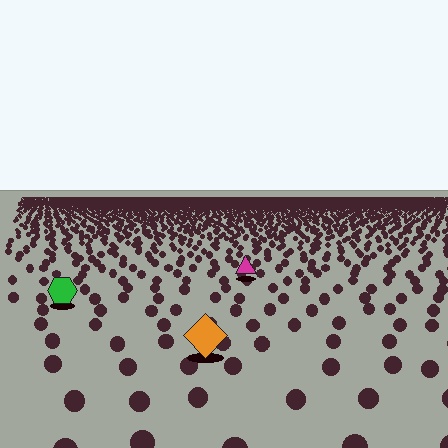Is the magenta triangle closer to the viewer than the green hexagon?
No. The green hexagon is closer — you can tell from the texture gradient: the ground texture is coarser near it.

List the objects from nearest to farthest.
From nearest to farthest: the orange diamond, the green hexagon, the magenta triangle.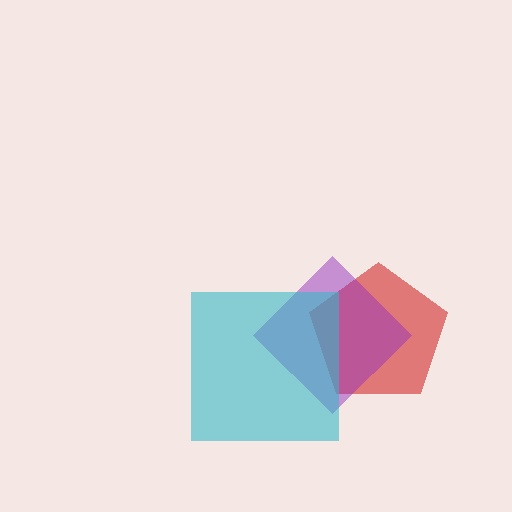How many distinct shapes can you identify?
There are 3 distinct shapes: a red pentagon, a purple diamond, a cyan square.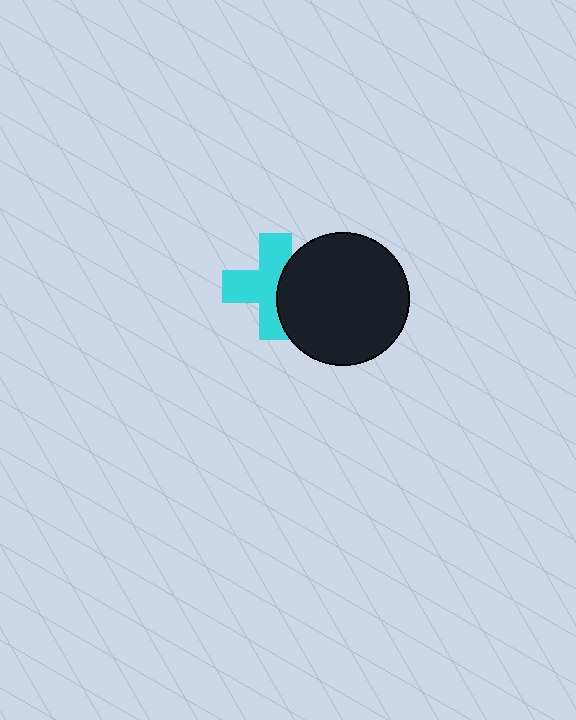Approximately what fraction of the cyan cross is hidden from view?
Roughly 37% of the cyan cross is hidden behind the black circle.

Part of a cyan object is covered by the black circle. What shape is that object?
It is a cross.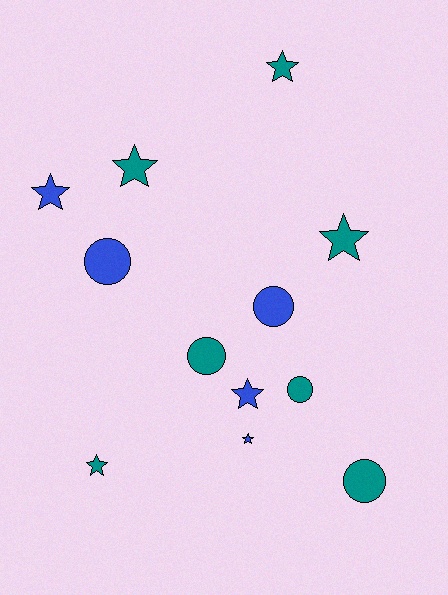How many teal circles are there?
There are 3 teal circles.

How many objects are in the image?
There are 12 objects.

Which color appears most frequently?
Teal, with 7 objects.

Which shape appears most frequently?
Star, with 7 objects.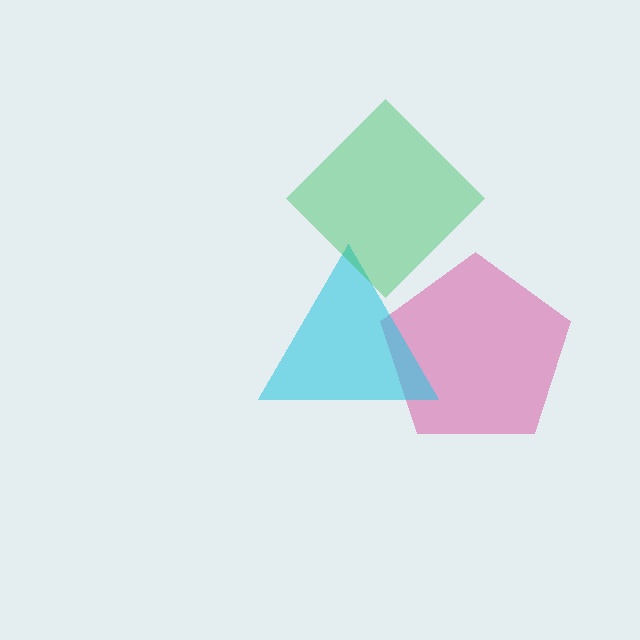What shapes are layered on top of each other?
The layered shapes are: a magenta pentagon, a cyan triangle, a green diamond.